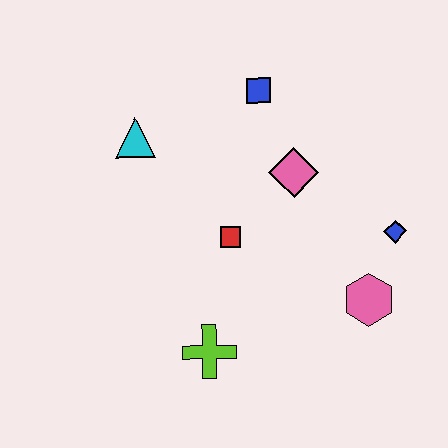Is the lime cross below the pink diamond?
Yes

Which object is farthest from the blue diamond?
The cyan triangle is farthest from the blue diamond.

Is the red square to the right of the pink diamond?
No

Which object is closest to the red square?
The pink diamond is closest to the red square.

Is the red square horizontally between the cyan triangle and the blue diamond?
Yes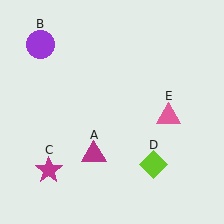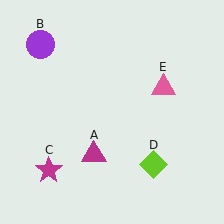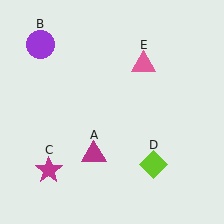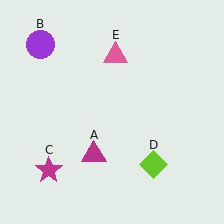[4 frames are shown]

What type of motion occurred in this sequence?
The pink triangle (object E) rotated counterclockwise around the center of the scene.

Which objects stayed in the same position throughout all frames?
Magenta triangle (object A) and purple circle (object B) and magenta star (object C) and lime diamond (object D) remained stationary.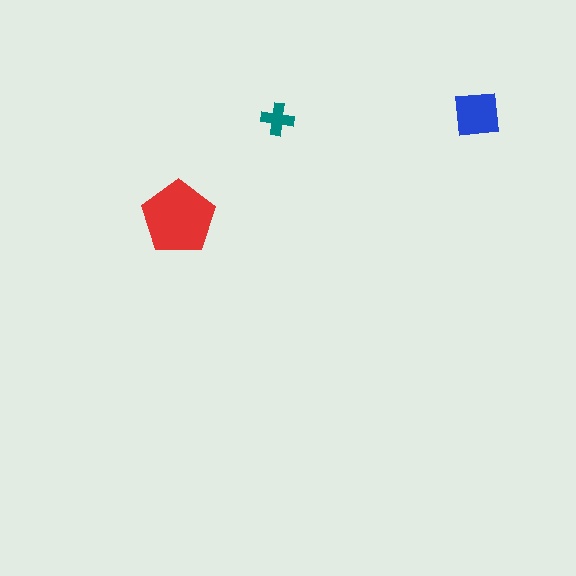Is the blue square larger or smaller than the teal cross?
Larger.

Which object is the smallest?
The teal cross.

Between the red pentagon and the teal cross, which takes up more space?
The red pentagon.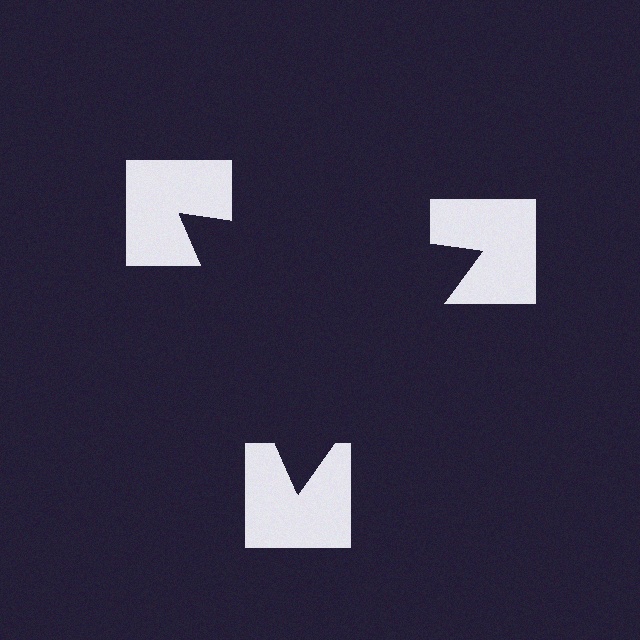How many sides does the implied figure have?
3 sides.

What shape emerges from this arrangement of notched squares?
An illusory triangle — its edges are inferred from the aligned wedge cuts in the notched squares, not physically drawn.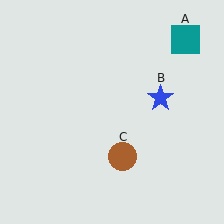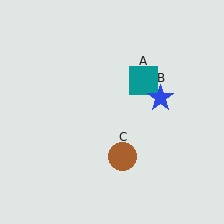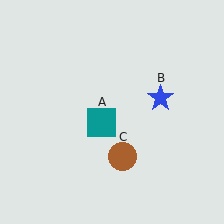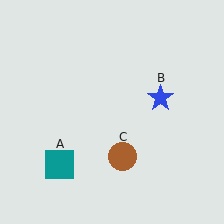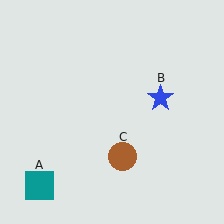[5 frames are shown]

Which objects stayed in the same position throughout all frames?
Blue star (object B) and brown circle (object C) remained stationary.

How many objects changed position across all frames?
1 object changed position: teal square (object A).